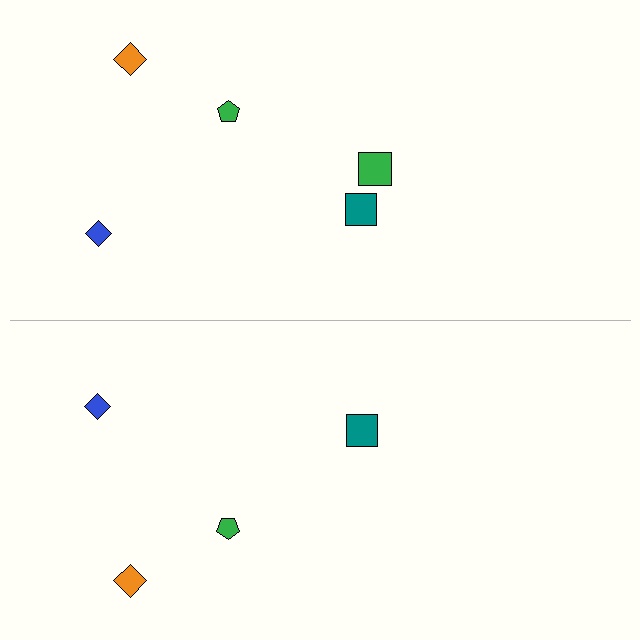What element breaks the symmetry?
A green square is missing from the bottom side.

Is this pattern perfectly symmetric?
No, the pattern is not perfectly symmetric. A green square is missing from the bottom side.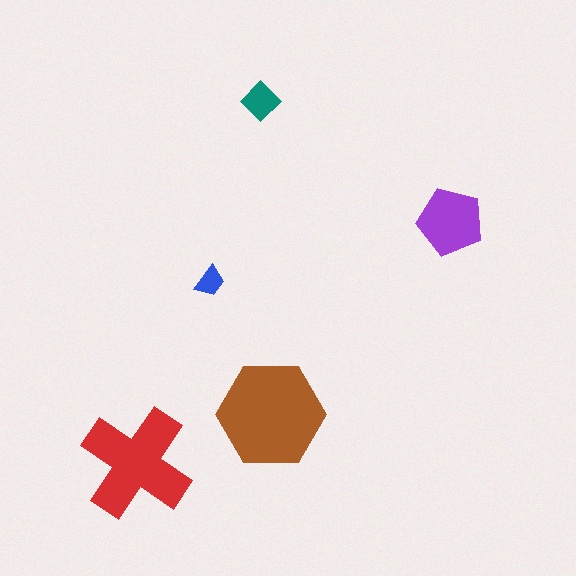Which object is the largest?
The brown hexagon.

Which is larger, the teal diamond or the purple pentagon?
The purple pentagon.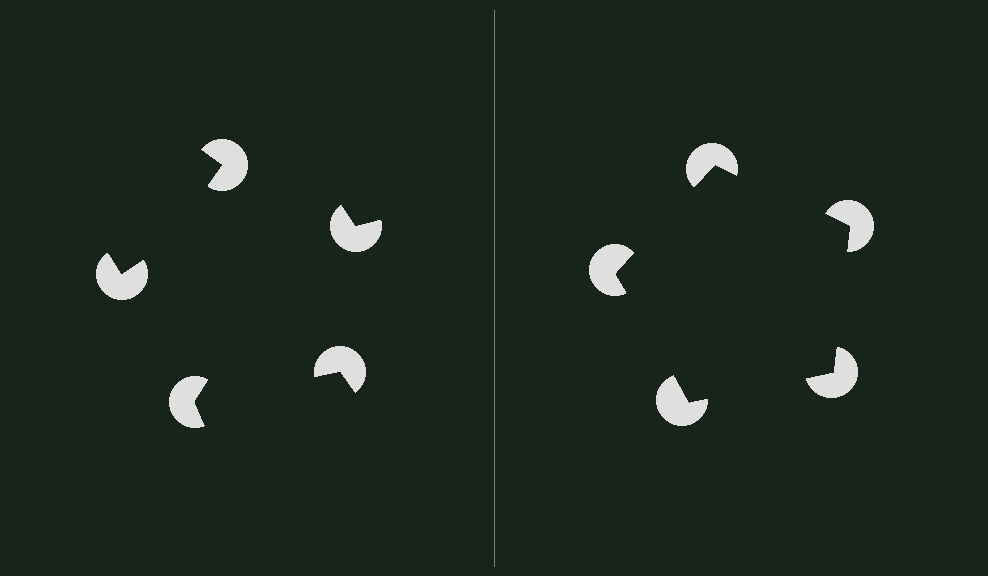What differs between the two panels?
The pac-man discs are positioned identically on both sides; only the wedge orientations differ. On the right they align to a pentagon; on the left they are misaligned.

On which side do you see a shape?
An illusory pentagon appears on the right side. On the left side the wedge cuts are rotated, so no coherent shape forms.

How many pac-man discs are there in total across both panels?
10 — 5 on each side.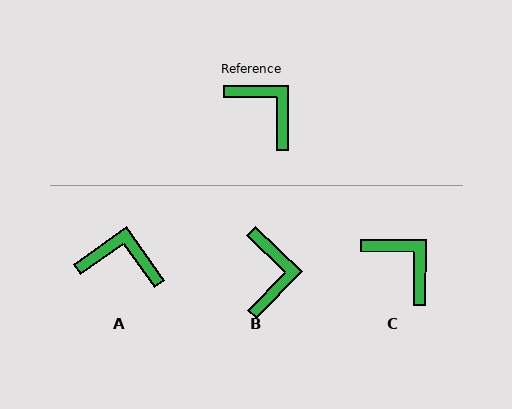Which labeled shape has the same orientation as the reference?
C.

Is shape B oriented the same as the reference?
No, it is off by about 44 degrees.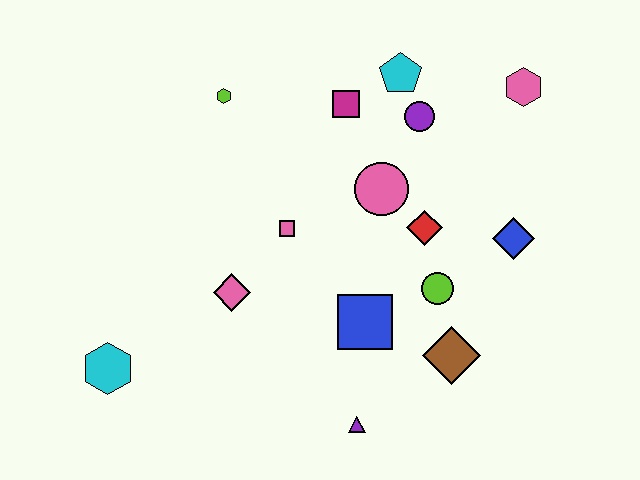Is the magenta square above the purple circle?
Yes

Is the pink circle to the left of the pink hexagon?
Yes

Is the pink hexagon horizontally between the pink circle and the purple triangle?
No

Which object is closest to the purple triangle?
The blue square is closest to the purple triangle.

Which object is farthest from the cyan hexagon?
The pink hexagon is farthest from the cyan hexagon.